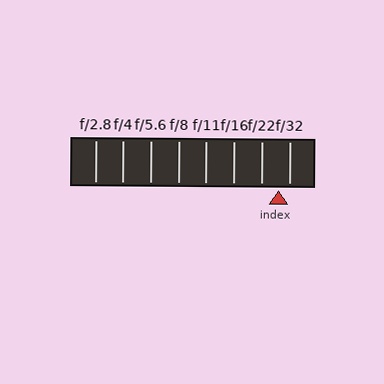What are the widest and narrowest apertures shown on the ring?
The widest aperture shown is f/2.8 and the narrowest is f/32.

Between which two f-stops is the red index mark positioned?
The index mark is between f/22 and f/32.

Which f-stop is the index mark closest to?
The index mark is closest to f/32.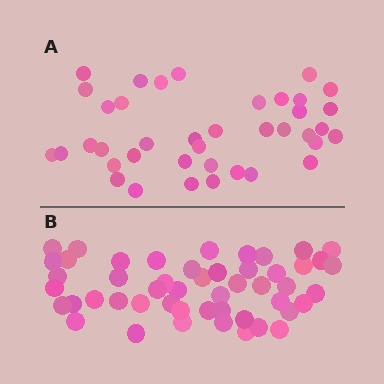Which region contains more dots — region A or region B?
Region B (the bottom region) has more dots.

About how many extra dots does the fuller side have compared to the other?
Region B has roughly 12 or so more dots than region A.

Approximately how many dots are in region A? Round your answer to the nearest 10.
About 40 dots. (The exact count is 39, which rounds to 40.)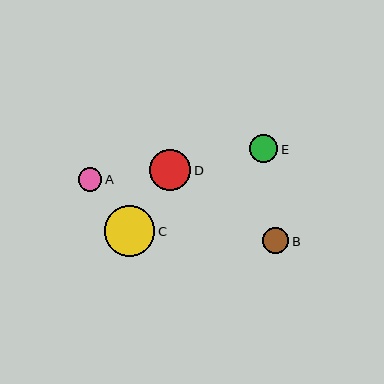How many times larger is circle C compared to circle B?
Circle C is approximately 1.9 times the size of circle B.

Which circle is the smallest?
Circle A is the smallest with a size of approximately 24 pixels.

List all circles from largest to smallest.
From largest to smallest: C, D, E, B, A.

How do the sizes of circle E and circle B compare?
Circle E and circle B are approximately the same size.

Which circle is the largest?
Circle C is the largest with a size of approximately 51 pixels.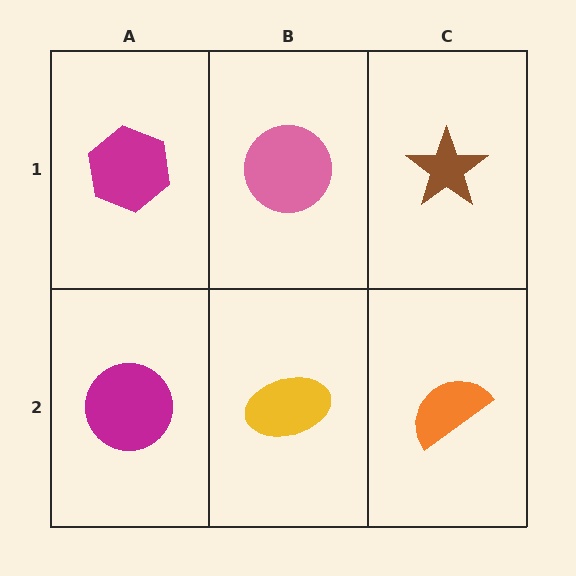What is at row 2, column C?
An orange semicircle.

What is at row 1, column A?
A magenta hexagon.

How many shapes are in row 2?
3 shapes.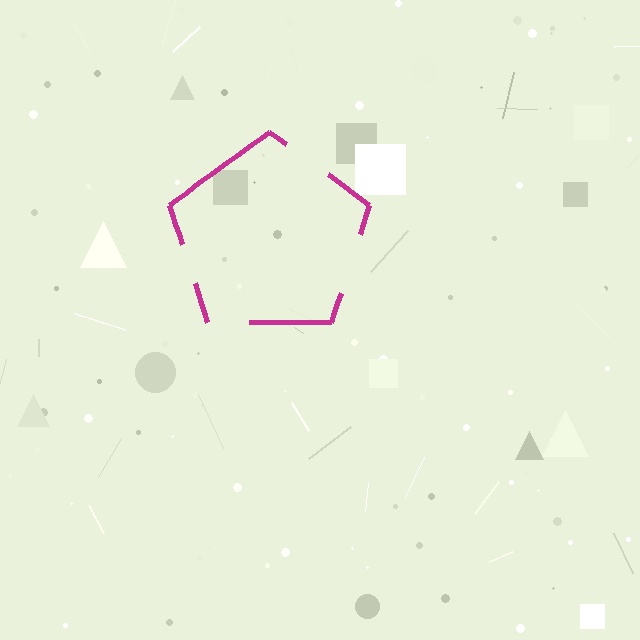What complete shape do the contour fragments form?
The contour fragments form a pentagon.